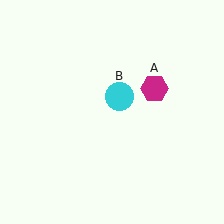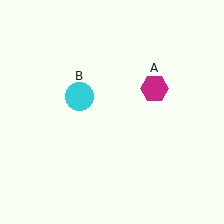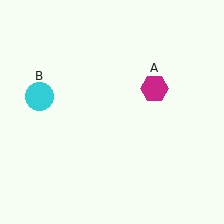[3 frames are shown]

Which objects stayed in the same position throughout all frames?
Magenta hexagon (object A) remained stationary.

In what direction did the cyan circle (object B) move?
The cyan circle (object B) moved left.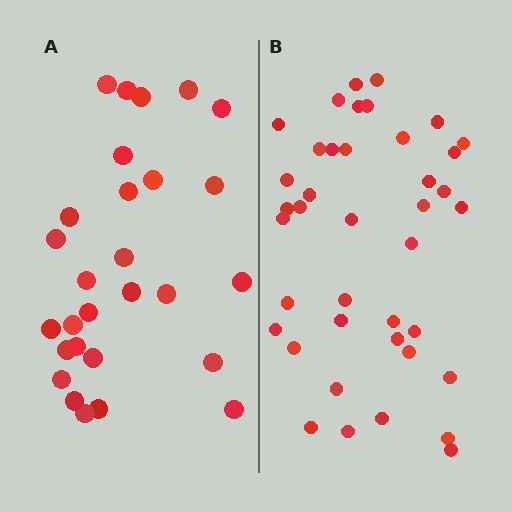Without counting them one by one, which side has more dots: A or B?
Region B (the right region) has more dots.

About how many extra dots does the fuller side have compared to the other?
Region B has roughly 12 or so more dots than region A.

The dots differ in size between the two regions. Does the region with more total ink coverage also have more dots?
No. Region A has more total ink coverage because its dots are larger, but region B actually contains more individual dots. Total area can be misleading — the number of items is what matters here.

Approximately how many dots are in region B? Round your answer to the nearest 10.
About 40 dots.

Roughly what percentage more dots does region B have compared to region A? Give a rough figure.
About 45% more.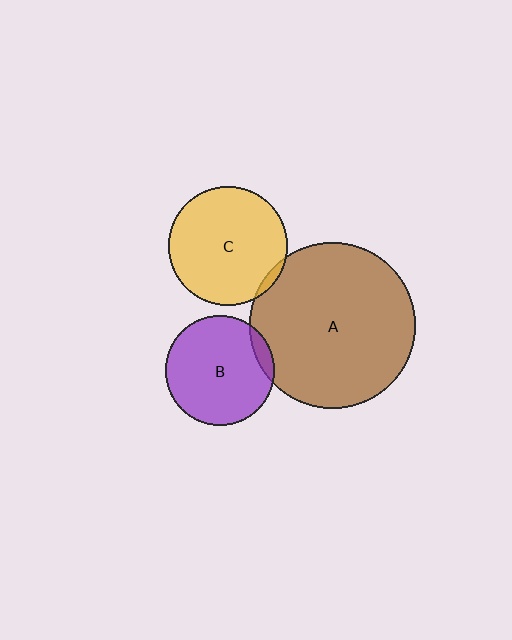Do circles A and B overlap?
Yes.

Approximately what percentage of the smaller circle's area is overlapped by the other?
Approximately 5%.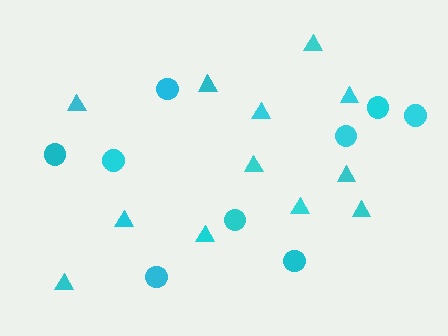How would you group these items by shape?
There are 2 groups: one group of circles (9) and one group of triangles (12).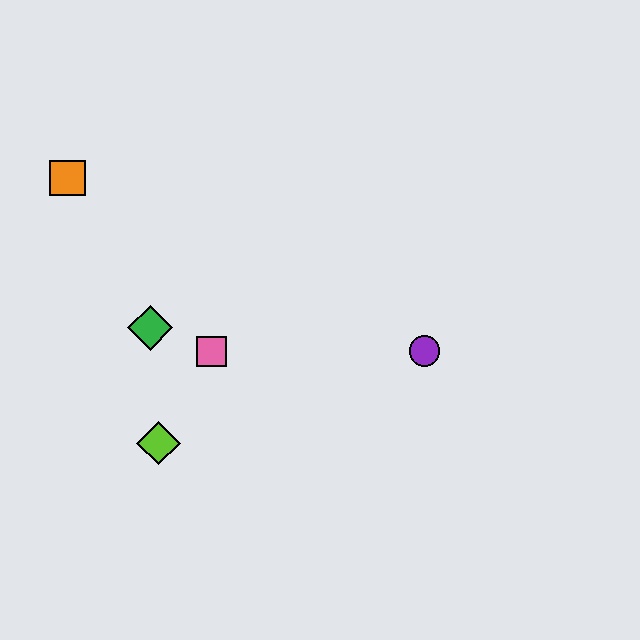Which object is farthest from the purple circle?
The orange square is farthest from the purple circle.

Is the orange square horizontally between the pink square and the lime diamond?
No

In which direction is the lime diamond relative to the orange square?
The lime diamond is below the orange square.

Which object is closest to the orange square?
The green diamond is closest to the orange square.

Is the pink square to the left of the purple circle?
Yes